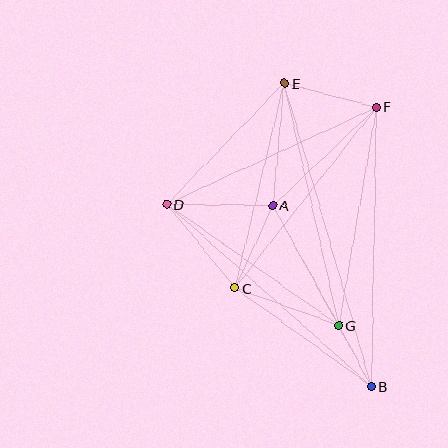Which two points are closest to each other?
Points B and G are closest to each other.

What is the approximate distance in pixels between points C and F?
The distance between C and F is approximately 230 pixels.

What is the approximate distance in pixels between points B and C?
The distance between B and C is approximately 168 pixels.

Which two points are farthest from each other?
Points B and E are farthest from each other.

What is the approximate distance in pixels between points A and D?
The distance between A and D is approximately 106 pixels.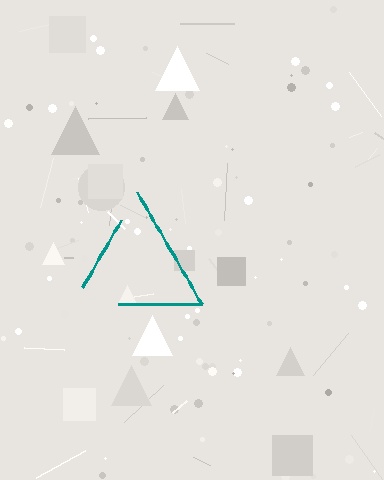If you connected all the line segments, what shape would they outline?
They would outline a triangle.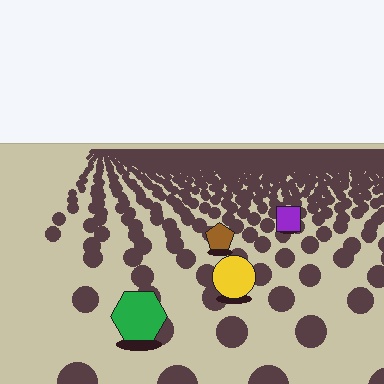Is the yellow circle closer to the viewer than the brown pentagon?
Yes. The yellow circle is closer — you can tell from the texture gradient: the ground texture is coarser near it.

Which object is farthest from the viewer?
The purple square is farthest from the viewer. It appears smaller and the ground texture around it is denser.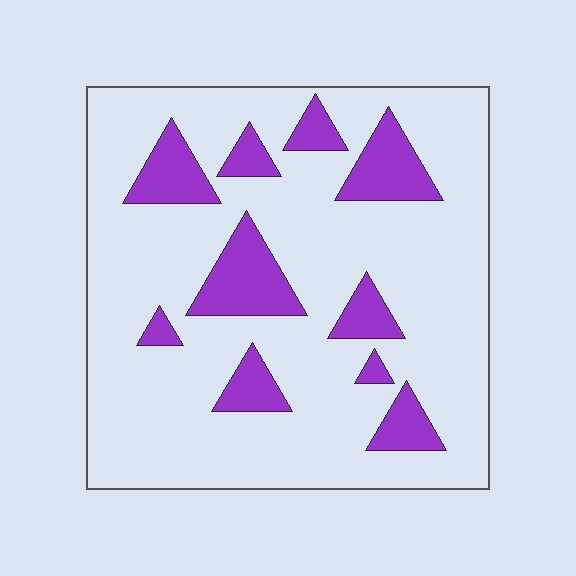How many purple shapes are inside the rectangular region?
10.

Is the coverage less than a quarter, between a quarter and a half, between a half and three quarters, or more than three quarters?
Less than a quarter.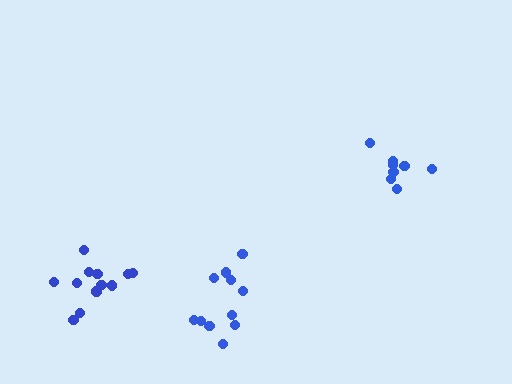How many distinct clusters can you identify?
There are 3 distinct clusters.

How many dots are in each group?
Group 1: 11 dots, Group 2: 8 dots, Group 3: 13 dots (32 total).